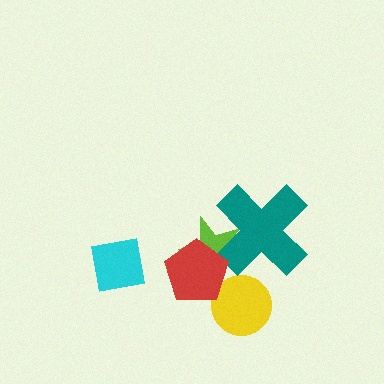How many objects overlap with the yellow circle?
1 object overlaps with the yellow circle.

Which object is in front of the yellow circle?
The red pentagon is in front of the yellow circle.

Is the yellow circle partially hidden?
Yes, it is partially covered by another shape.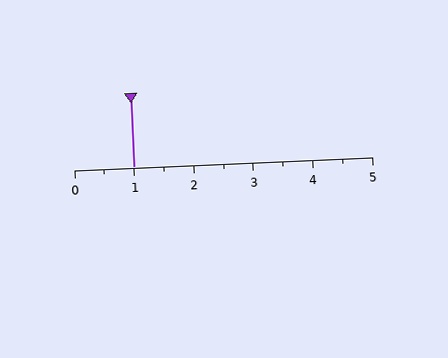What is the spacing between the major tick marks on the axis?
The major ticks are spaced 1 apart.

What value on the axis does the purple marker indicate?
The marker indicates approximately 1.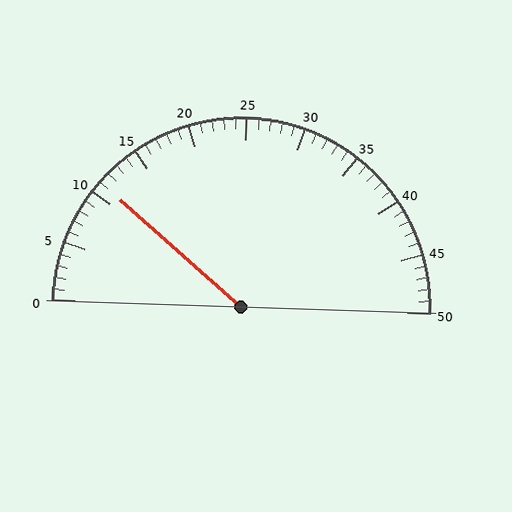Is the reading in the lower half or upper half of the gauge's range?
The reading is in the lower half of the range (0 to 50).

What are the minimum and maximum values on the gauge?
The gauge ranges from 0 to 50.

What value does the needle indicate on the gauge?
The needle indicates approximately 11.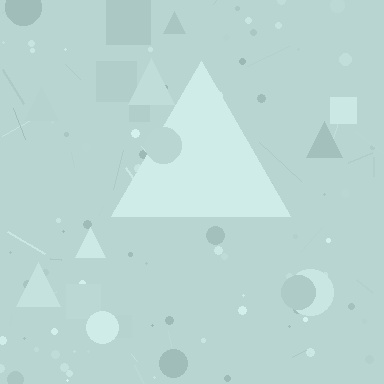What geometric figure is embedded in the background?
A triangle is embedded in the background.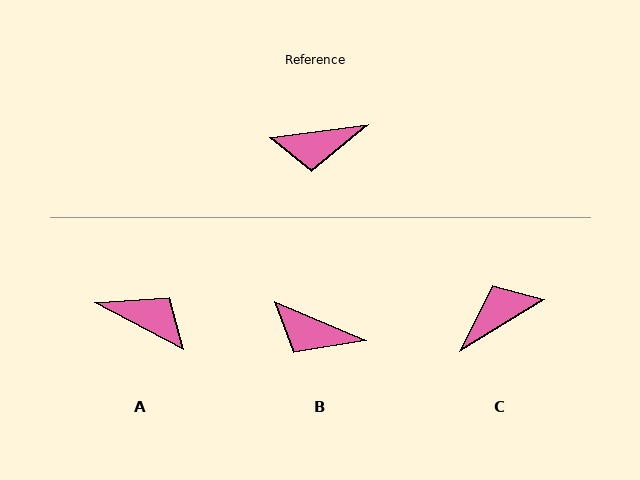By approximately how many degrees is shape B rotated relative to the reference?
Approximately 31 degrees clockwise.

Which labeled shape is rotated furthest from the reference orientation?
C, about 156 degrees away.